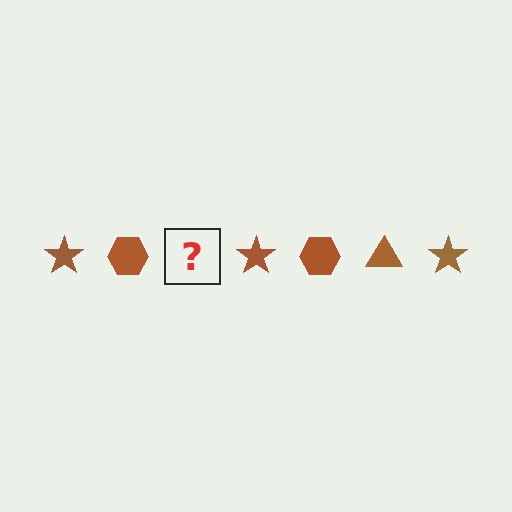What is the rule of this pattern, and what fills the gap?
The rule is that the pattern cycles through star, hexagon, triangle shapes in brown. The gap should be filled with a brown triangle.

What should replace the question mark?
The question mark should be replaced with a brown triangle.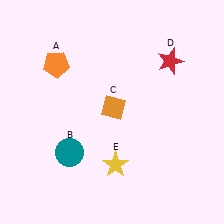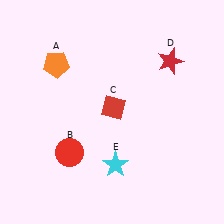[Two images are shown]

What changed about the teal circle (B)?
In Image 1, B is teal. In Image 2, it changed to red.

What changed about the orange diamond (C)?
In Image 1, C is orange. In Image 2, it changed to red.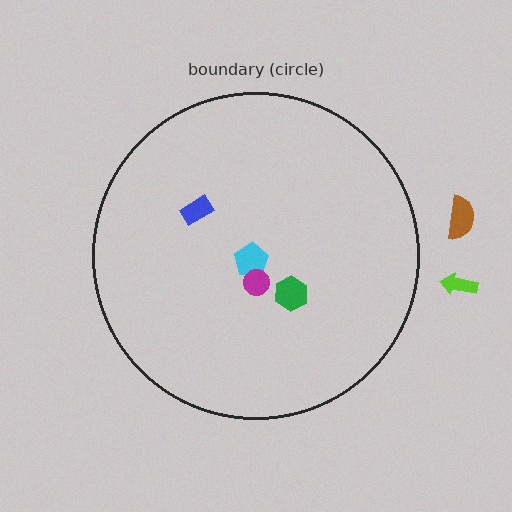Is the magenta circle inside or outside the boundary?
Inside.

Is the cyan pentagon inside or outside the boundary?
Inside.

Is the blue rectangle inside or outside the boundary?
Inside.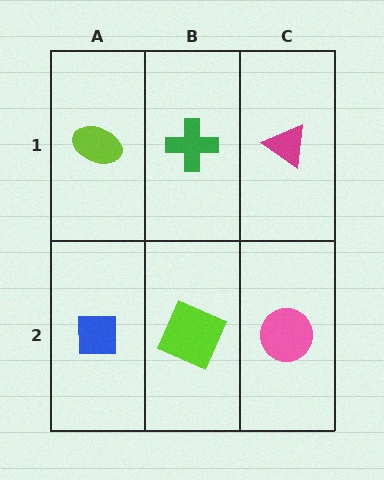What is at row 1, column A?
A lime ellipse.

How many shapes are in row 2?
3 shapes.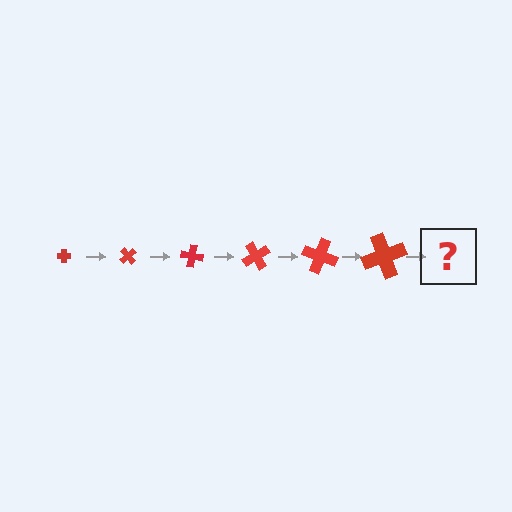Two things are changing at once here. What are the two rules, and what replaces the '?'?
The two rules are that the cross grows larger each step and it rotates 50 degrees each step. The '?' should be a cross, larger than the previous one and rotated 300 degrees from the start.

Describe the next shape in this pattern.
It should be a cross, larger than the previous one and rotated 300 degrees from the start.